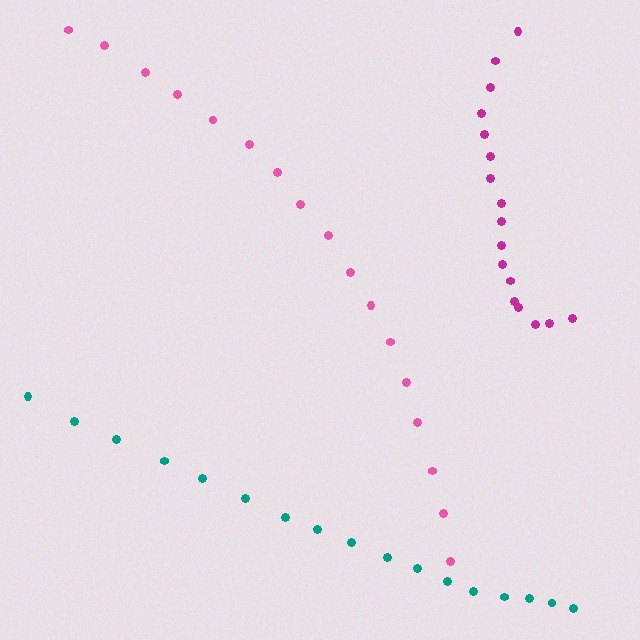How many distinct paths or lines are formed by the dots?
There are 3 distinct paths.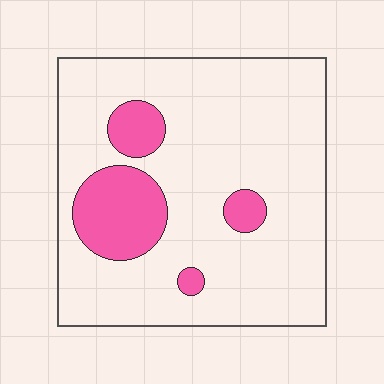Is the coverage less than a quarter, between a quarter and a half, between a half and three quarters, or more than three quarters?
Less than a quarter.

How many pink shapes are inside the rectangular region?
4.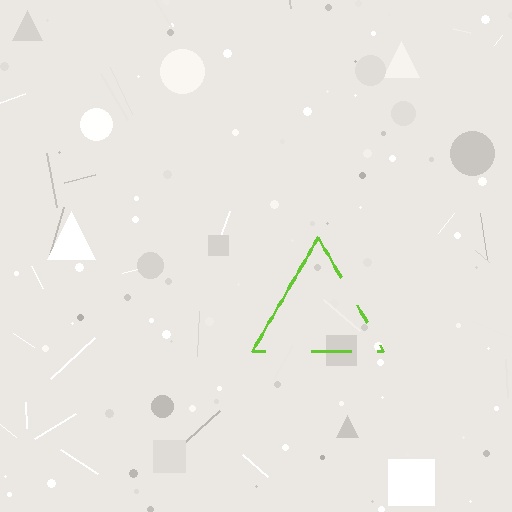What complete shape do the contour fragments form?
The contour fragments form a triangle.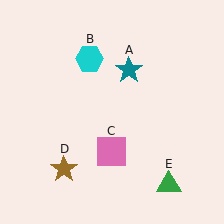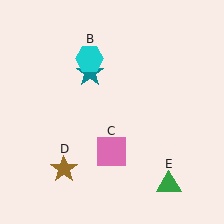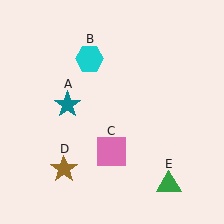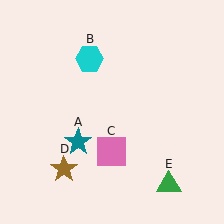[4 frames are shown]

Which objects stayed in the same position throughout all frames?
Cyan hexagon (object B) and pink square (object C) and brown star (object D) and green triangle (object E) remained stationary.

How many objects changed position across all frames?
1 object changed position: teal star (object A).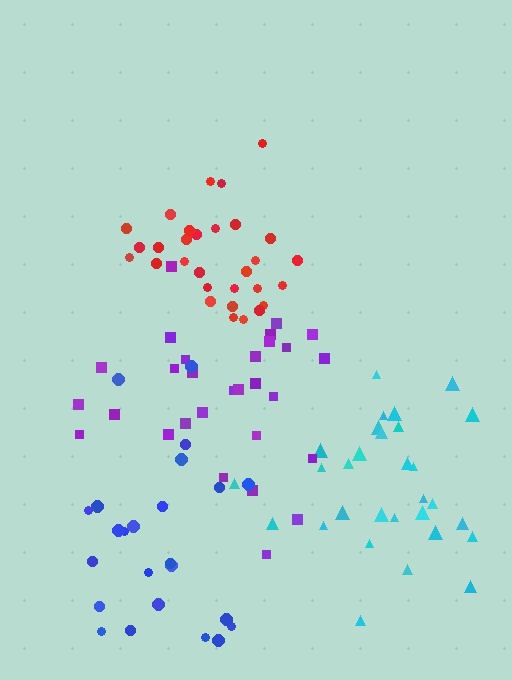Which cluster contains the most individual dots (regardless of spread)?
Red (30).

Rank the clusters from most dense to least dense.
red, cyan, purple, blue.